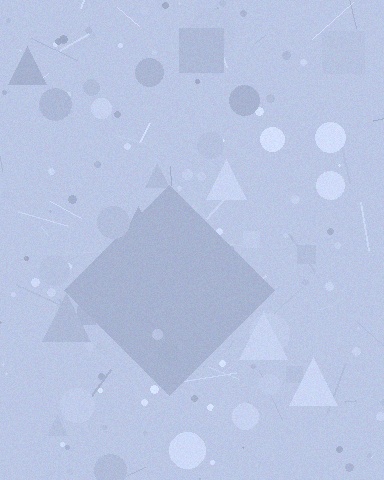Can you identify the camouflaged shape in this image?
The camouflaged shape is a diamond.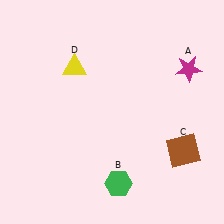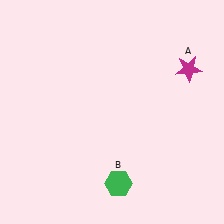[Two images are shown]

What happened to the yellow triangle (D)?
The yellow triangle (D) was removed in Image 2. It was in the top-left area of Image 1.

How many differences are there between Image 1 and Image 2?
There are 2 differences between the two images.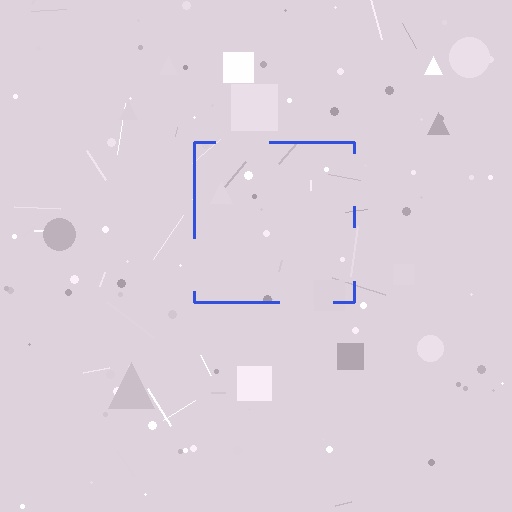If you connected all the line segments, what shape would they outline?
They would outline a square.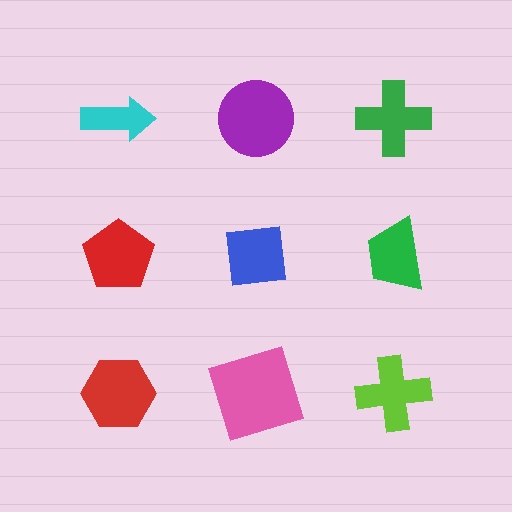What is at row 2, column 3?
A green trapezoid.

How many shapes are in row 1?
3 shapes.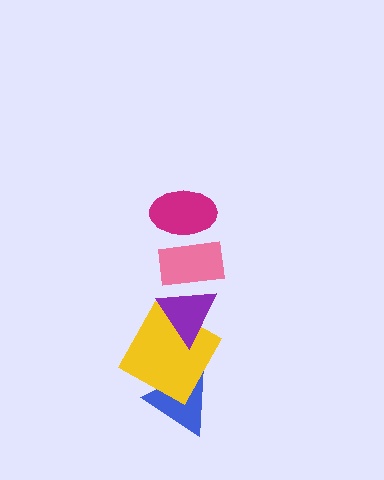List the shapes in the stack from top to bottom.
From top to bottom: the magenta ellipse, the pink rectangle, the purple triangle, the yellow square, the blue triangle.